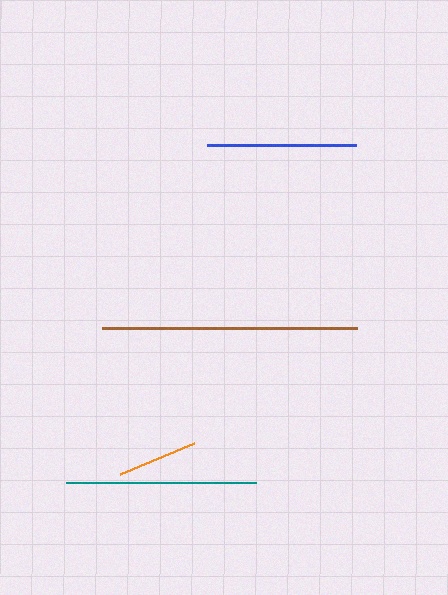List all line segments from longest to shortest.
From longest to shortest: brown, teal, blue, orange.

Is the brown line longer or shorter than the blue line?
The brown line is longer than the blue line.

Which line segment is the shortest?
The orange line is the shortest at approximately 80 pixels.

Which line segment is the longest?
The brown line is the longest at approximately 255 pixels.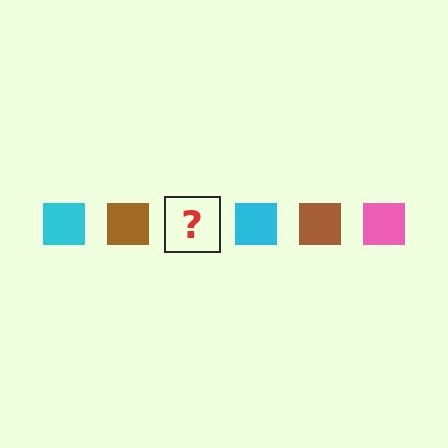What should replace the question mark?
The question mark should be replaced with a pink square.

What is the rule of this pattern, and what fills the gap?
The rule is that the pattern cycles through cyan, brown, pink squares. The gap should be filled with a pink square.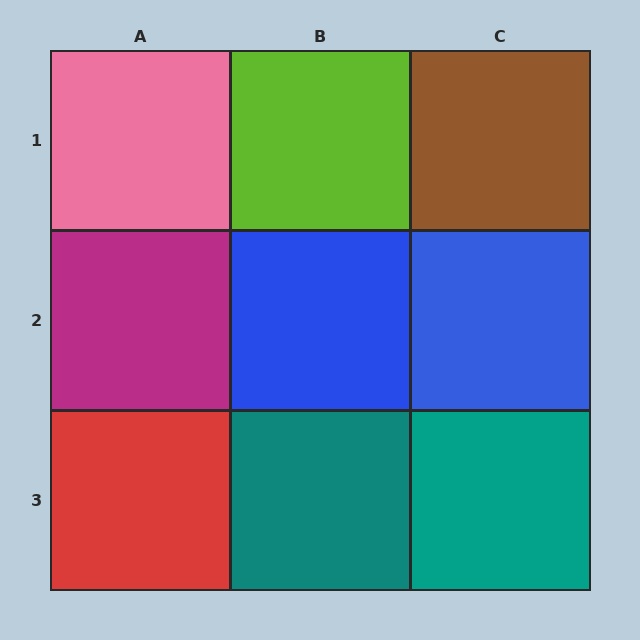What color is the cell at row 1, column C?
Brown.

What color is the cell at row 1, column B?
Lime.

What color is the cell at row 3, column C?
Teal.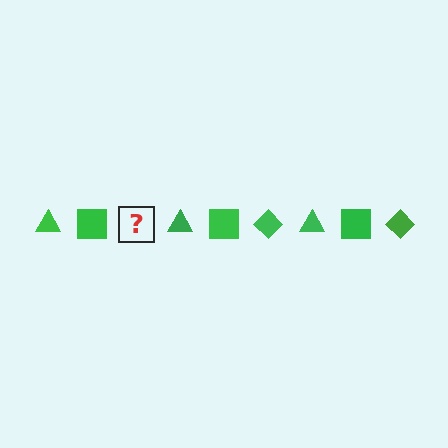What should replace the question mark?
The question mark should be replaced with a green diamond.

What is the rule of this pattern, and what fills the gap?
The rule is that the pattern cycles through triangle, square, diamond shapes in green. The gap should be filled with a green diamond.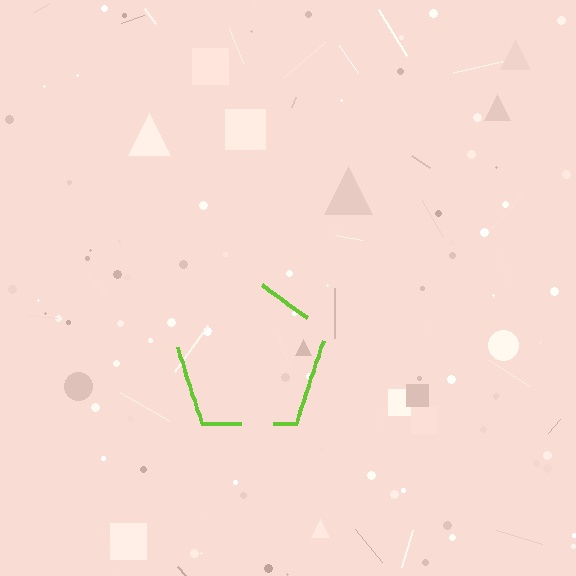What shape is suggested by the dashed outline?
The dashed outline suggests a pentagon.